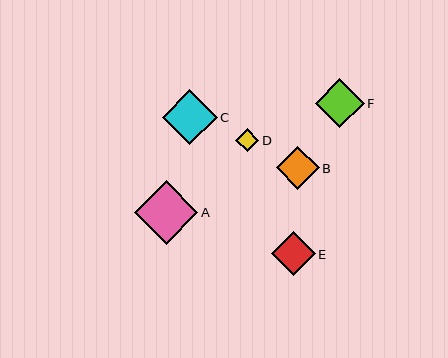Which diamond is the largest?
Diamond A is the largest with a size of approximately 63 pixels.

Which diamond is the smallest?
Diamond D is the smallest with a size of approximately 23 pixels.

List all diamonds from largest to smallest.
From largest to smallest: A, C, F, E, B, D.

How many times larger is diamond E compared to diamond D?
Diamond E is approximately 1.9 times the size of diamond D.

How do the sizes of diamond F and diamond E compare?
Diamond F and diamond E are approximately the same size.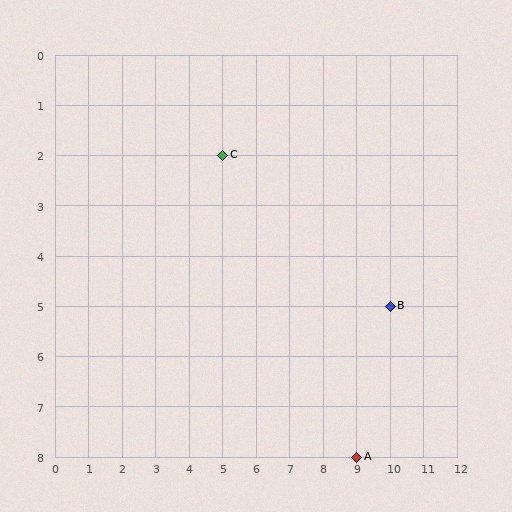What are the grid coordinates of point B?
Point B is at grid coordinates (10, 5).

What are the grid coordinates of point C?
Point C is at grid coordinates (5, 2).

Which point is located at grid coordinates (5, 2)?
Point C is at (5, 2).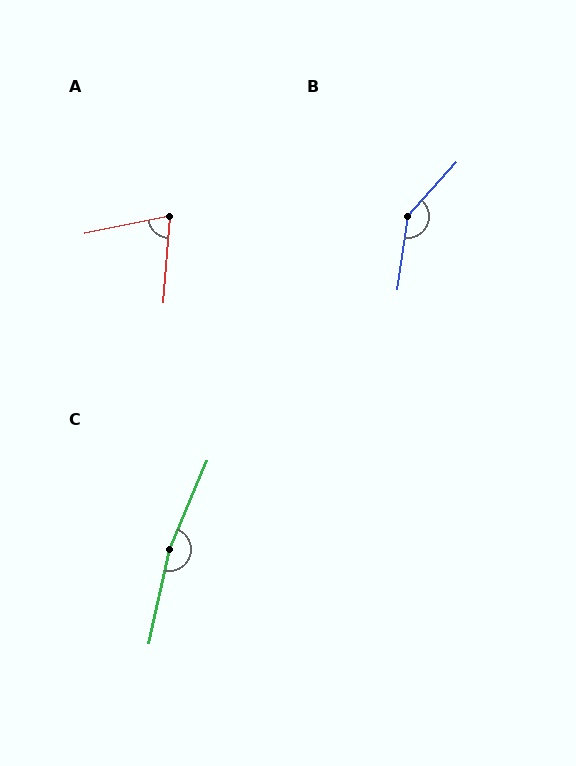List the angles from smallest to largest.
A (74°), B (146°), C (169°).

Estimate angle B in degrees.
Approximately 146 degrees.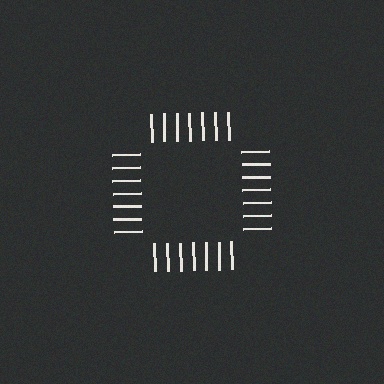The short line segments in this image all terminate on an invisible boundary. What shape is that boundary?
An illusory square — the line segments terminate on its edges but no continuous stroke is drawn.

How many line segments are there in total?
28 — 7 along each of the 4 edges.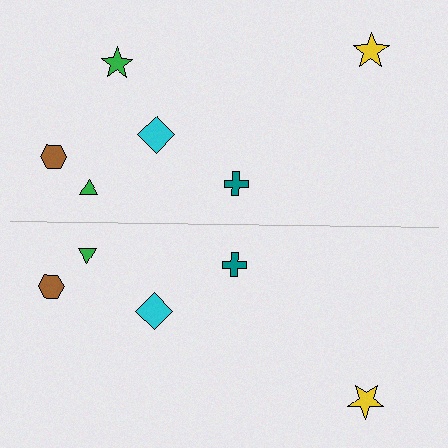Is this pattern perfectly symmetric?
No, the pattern is not perfectly symmetric. A green star is missing from the bottom side.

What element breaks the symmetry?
A green star is missing from the bottom side.